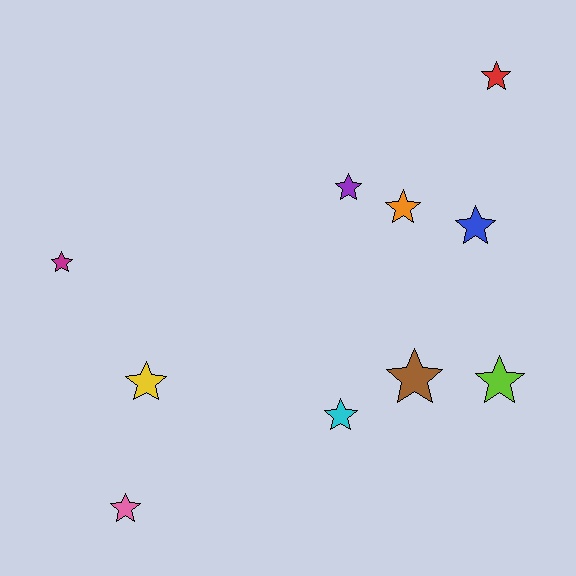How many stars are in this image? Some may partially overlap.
There are 10 stars.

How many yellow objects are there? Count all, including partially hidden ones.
There is 1 yellow object.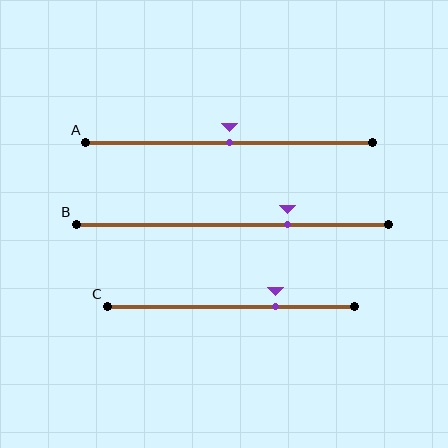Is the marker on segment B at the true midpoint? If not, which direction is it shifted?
No, the marker on segment B is shifted to the right by about 18% of the segment length.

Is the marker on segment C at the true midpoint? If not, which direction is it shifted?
No, the marker on segment C is shifted to the right by about 18% of the segment length.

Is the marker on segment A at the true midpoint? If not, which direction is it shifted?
Yes, the marker on segment A is at the true midpoint.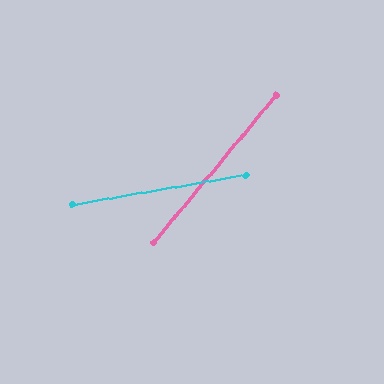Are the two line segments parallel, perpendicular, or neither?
Neither parallel nor perpendicular — they differ by about 41°.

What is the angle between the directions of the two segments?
Approximately 41 degrees.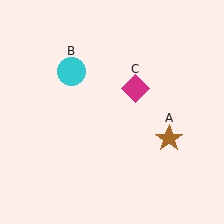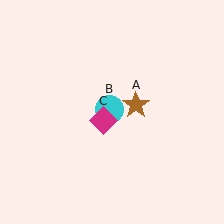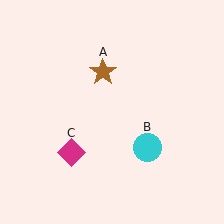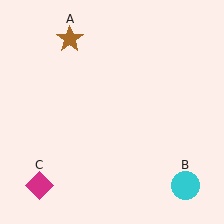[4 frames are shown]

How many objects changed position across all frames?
3 objects changed position: brown star (object A), cyan circle (object B), magenta diamond (object C).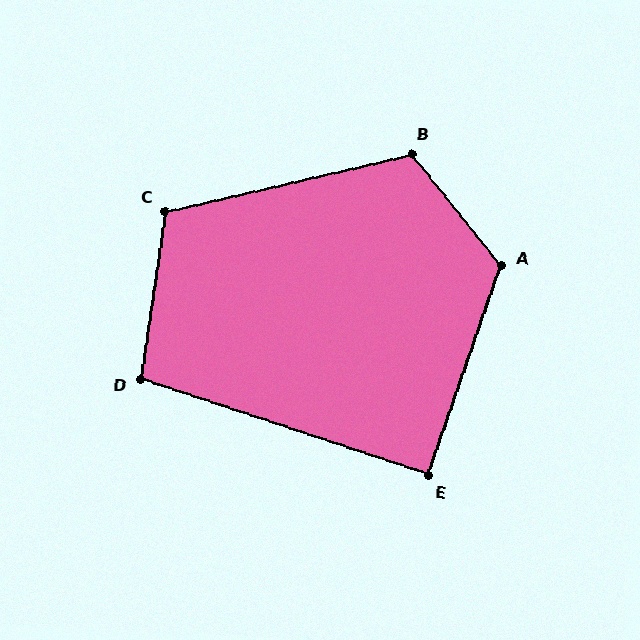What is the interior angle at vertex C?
Approximately 111 degrees (obtuse).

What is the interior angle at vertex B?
Approximately 116 degrees (obtuse).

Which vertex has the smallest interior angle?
E, at approximately 91 degrees.